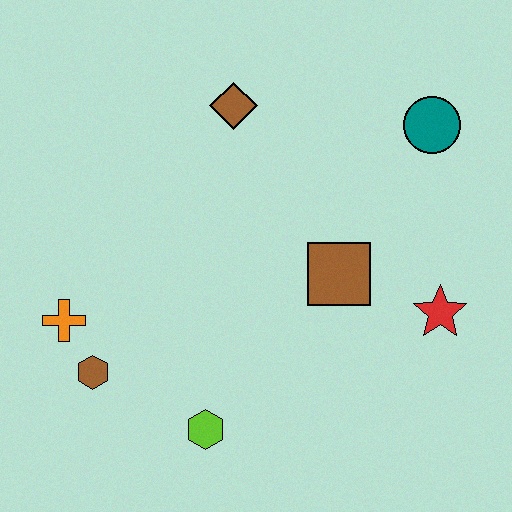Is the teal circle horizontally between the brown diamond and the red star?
Yes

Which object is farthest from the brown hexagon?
The teal circle is farthest from the brown hexagon.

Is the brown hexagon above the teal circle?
No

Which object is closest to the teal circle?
The brown square is closest to the teal circle.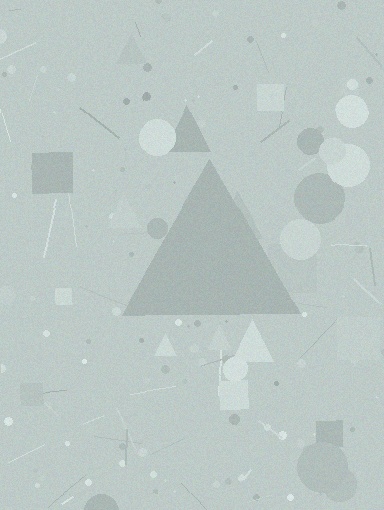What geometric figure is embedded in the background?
A triangle is embedded in the background.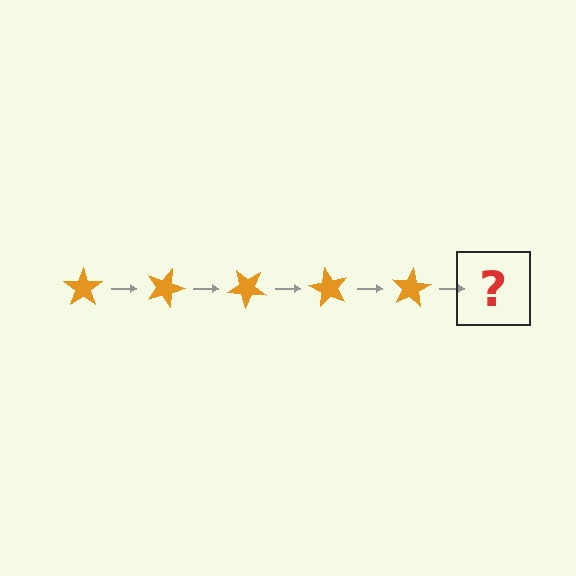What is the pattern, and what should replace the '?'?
The pattern is that the star rotates 20 degrees each step. The '?' should be an orange star rotated 100 degrees.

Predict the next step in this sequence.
The next step is an orange star rotated 100 degrees.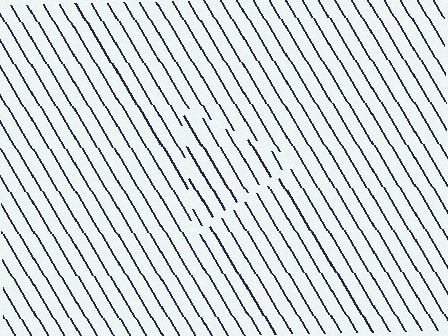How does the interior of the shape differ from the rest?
The interior of the shape contains the same grating, shifted by half a period — the contour is defined by the phase discontinuity where line-ends from the inner and outer gratings abut.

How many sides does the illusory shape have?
3 sides — the line-ends trace a triangle.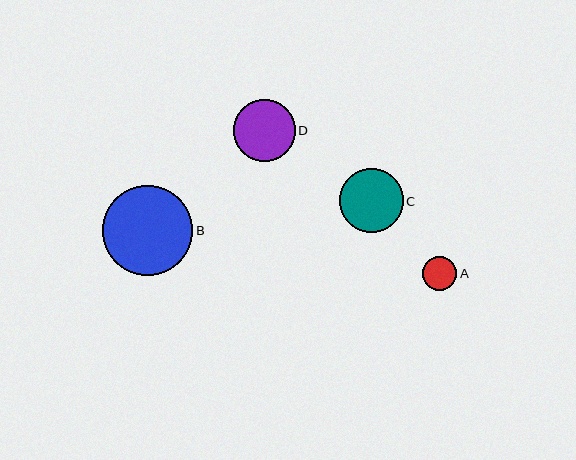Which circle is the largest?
Circle B is the largest with a size of approximately 90 pixels.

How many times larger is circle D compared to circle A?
Circle D is approximately 1.8 times the size of circle A.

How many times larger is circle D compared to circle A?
Circle D is approximately 1.8 times the size of circle A.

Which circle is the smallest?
Circle A is the smallest with a size of approximately 34 pixels.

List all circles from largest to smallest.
From largest to smallest: B, C, D, A.